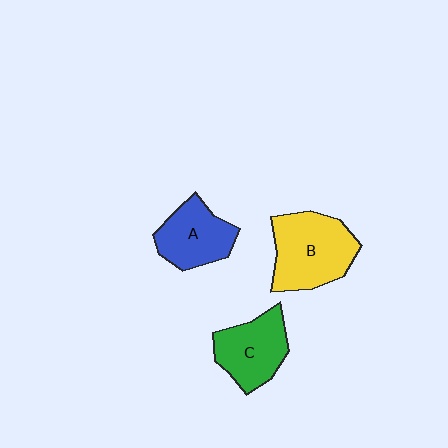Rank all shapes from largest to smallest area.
From largest to smallest: B (yellow), C (green), A (blue).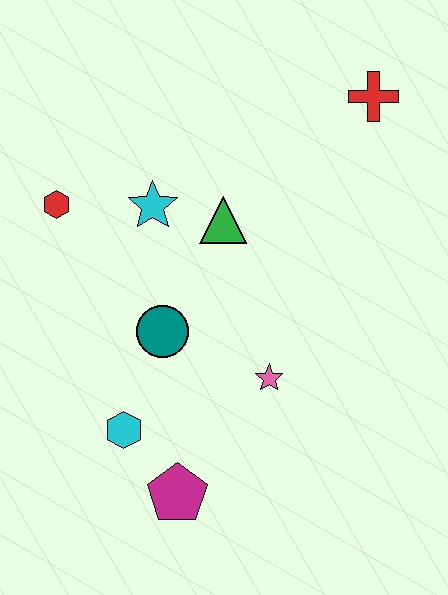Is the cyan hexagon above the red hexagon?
No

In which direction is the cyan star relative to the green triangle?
The cyan star is to the left of the green triangle.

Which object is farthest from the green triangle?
The magenta pentagon is farthest from the green triangle.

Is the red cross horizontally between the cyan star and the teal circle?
No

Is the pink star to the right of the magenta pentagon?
Yes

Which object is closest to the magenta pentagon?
The cyan hexagon is closest to the magenta pentagon.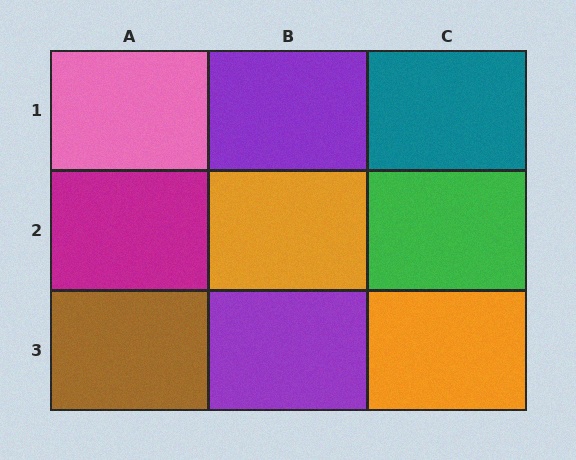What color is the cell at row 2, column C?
Green.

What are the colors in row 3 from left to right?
Brown, purple, orange.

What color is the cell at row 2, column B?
Orange.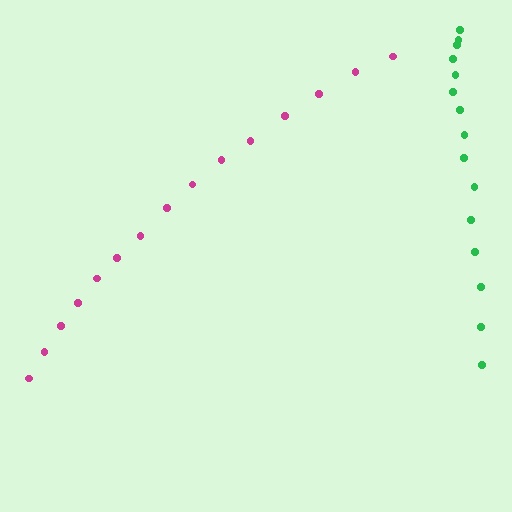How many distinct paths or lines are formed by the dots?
There are 2 distinct paths.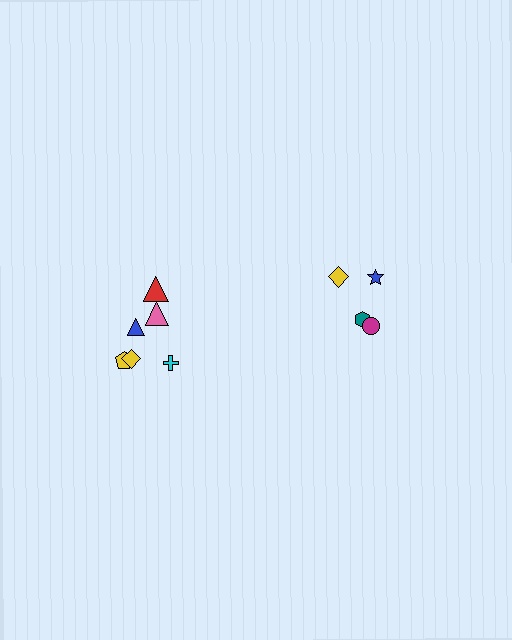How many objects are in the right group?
There are 4 objects.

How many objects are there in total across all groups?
There are 10 objects.